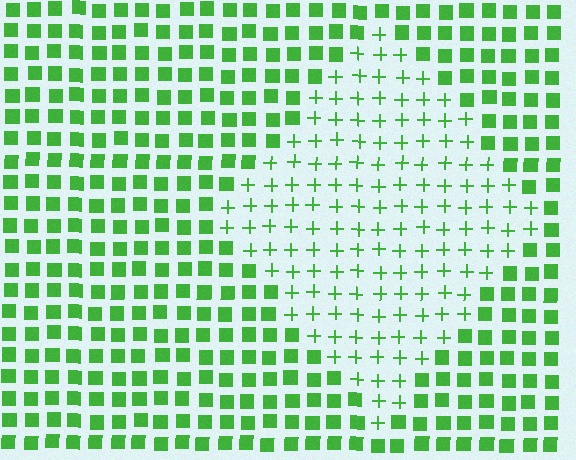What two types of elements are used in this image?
The image uses plus signs inside the diamond region and squares outside it.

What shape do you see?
I see a diamond.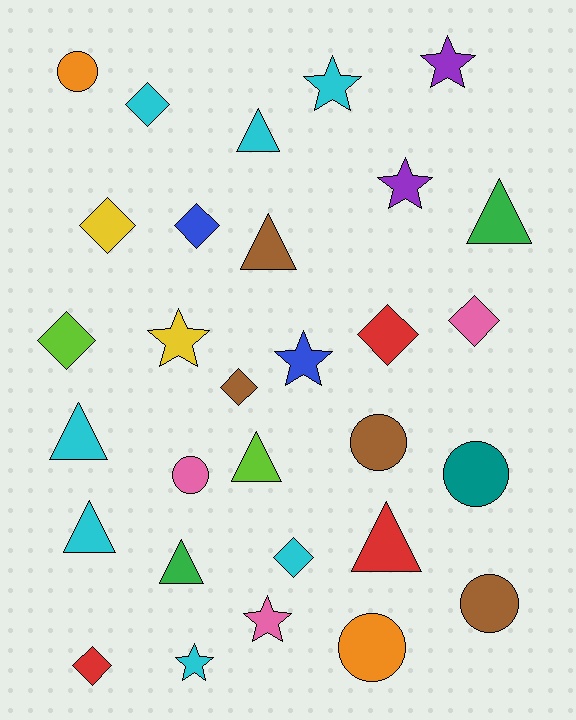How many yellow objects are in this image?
There are 2 yellow objects.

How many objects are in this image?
There are 30 objects.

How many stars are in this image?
There are 7 stars.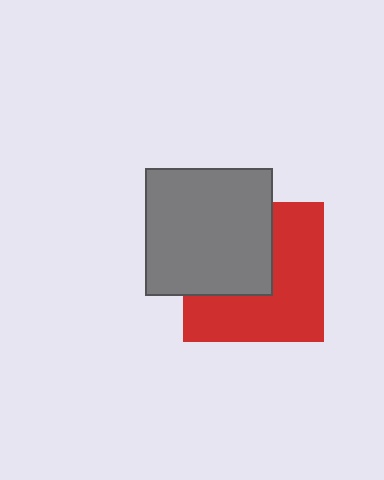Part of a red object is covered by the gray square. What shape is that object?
It is a square.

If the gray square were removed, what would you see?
You would see the complete red square.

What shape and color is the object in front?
The object in front is a gray square.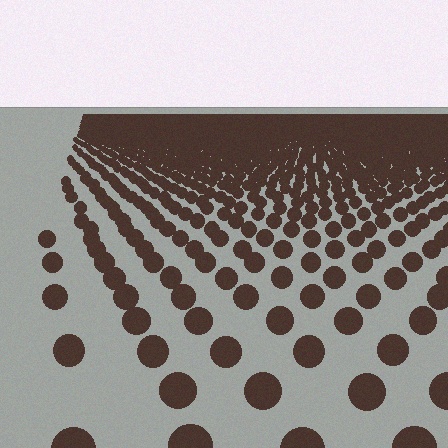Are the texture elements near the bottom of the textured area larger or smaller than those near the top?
Larger. Near the bottom, elements are closer to the viewer and appear at a bigger on-screen size.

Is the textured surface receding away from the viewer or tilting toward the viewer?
The surface is receding away from the viewer. Texture elements get smaller and denser toward the top.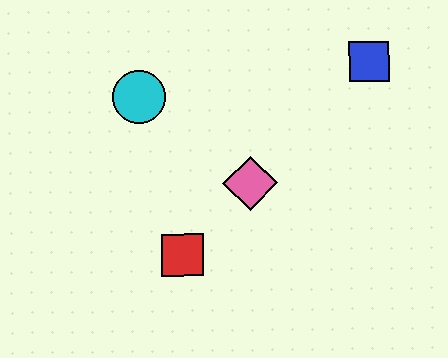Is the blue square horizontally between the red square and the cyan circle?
No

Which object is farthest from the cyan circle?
The blue square is farthest from the cyan circle.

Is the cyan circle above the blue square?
No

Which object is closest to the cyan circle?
The pink diamond is closest to the cyan circle.